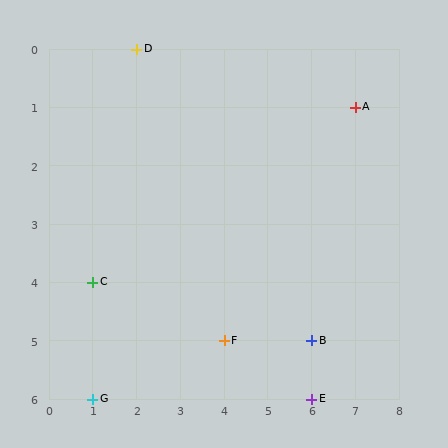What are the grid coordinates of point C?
Point C is at grid coordinates (1, 4).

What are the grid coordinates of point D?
Point D is at grid coordinates (2, 0).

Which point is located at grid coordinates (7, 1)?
Point A is at (7, 1).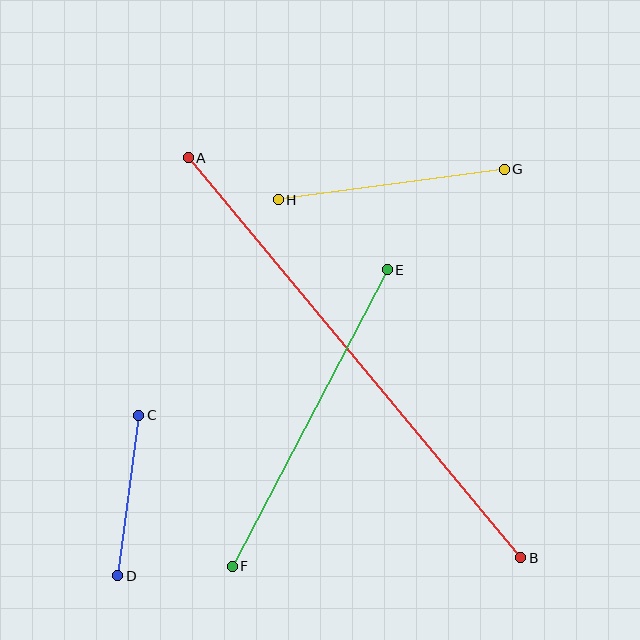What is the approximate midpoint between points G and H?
The midpoint is at approximately (391, 184) pixels.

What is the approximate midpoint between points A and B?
The midpoint is at approximately (355, 358) pixels.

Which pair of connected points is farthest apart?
Points A and B are farthest apart.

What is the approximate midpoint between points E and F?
The midpoint is at approximately (310, 418) pixels.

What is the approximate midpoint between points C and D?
The midpoint is at approximately (128, 496) pixels.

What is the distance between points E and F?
The distance is approximately 335 pixels.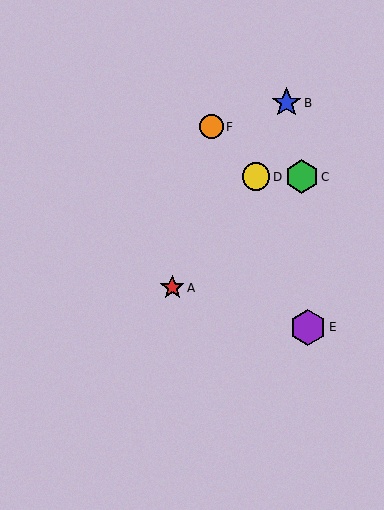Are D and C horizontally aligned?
Yes, both are at y≈177.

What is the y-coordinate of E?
Object E is at y≈327.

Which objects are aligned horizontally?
Objects C, D are aligned horizontally.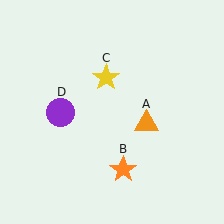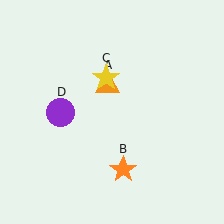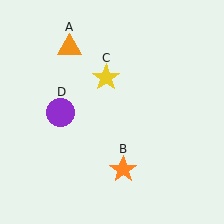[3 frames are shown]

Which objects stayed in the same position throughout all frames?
Orange star (object B) and yellow star (object C) and purple circle (object D) remained stationary.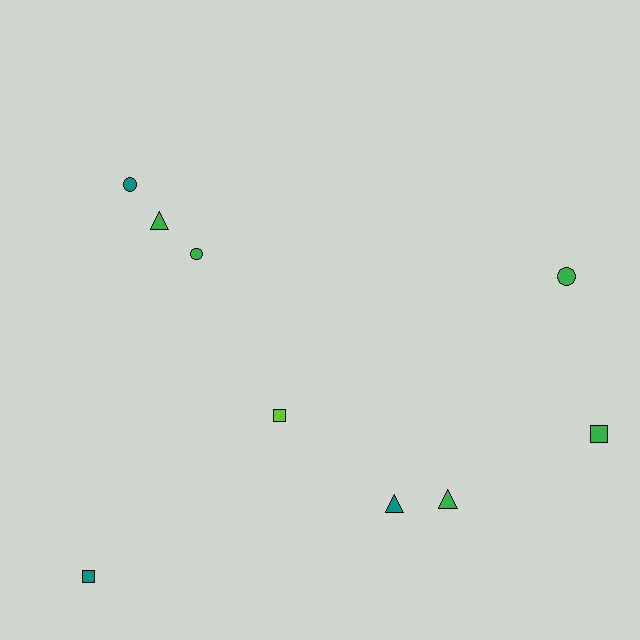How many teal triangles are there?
There is 1 teal triangle.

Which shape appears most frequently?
Triangle, with 3 objects.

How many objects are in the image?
There are 9 objects.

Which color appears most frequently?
Green, with 5 objects.